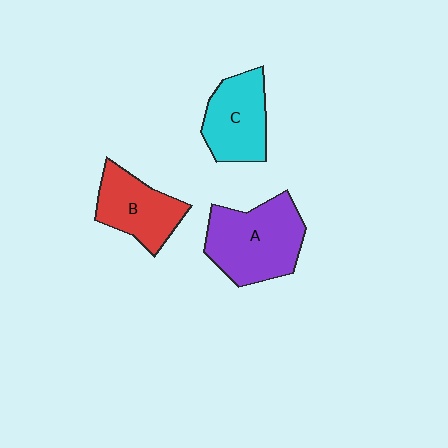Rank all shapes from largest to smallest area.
From largest to smallest: A (purple), C (cyan), B (red).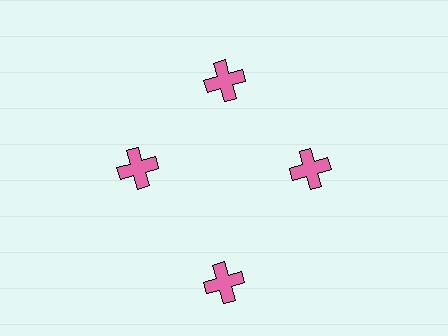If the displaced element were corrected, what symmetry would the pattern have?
It would have 4-fold rotational symmetry — the pattern would map onto itself every 90 degrees.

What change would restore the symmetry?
The symmetry would be restored by moving it inward, back onto the ring so that all 4 crosses sit at equal angles and equal distance from the center.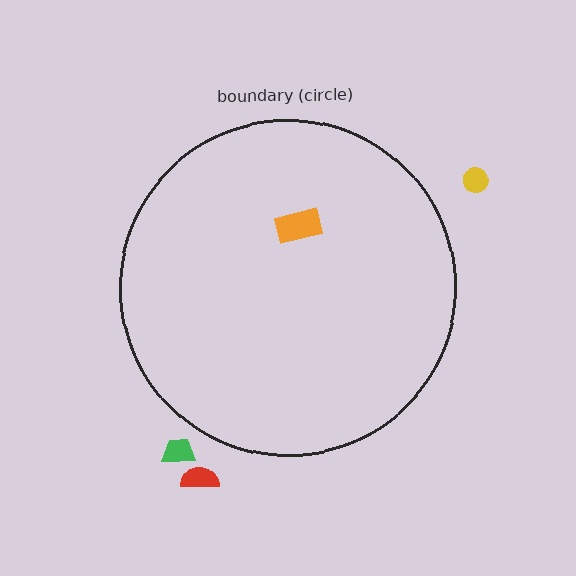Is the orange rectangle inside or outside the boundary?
Inside.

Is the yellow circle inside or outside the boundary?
Outside.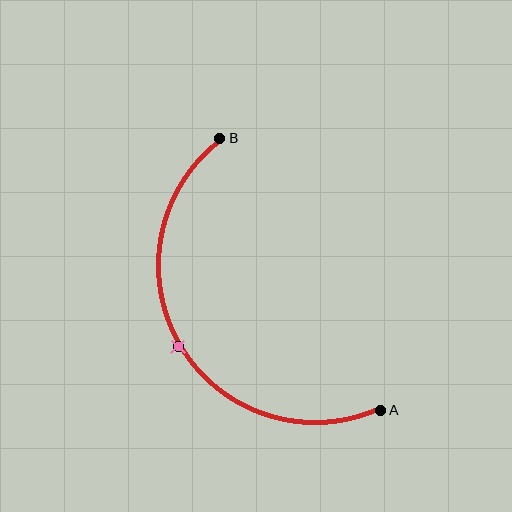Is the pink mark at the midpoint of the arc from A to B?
Yes. The pink mark lies on the arc at equal arc-length from both A and B — it is the arc midpoint.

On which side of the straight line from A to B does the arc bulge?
The arc bulges to the left of the straight line connecting A and B.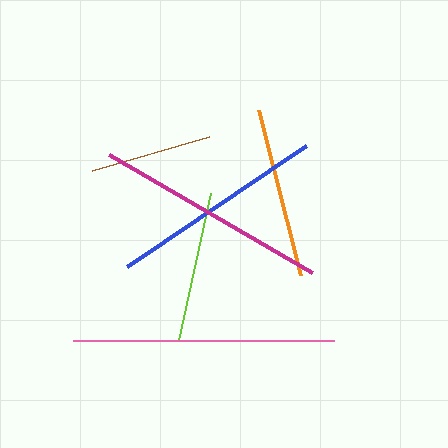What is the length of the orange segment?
The orange segment is approximately 171 pixels long.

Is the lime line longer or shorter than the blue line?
The blue line is longer than the lime line.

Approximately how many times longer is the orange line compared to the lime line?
The orange line is approximately 1.1 times the length of the lime line.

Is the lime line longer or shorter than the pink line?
The pink line is longer than the lime line.